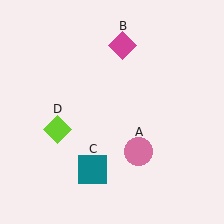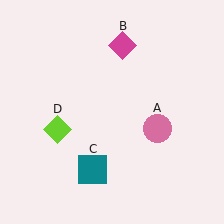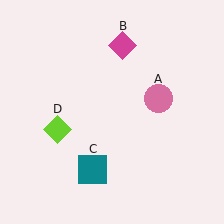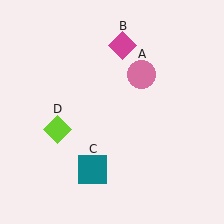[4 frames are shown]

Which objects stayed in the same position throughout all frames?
Magenta diamond (object B) and teal square (object C) and lime diamond (object D) remained stationary.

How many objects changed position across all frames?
1 object changed position: pink circle (object A).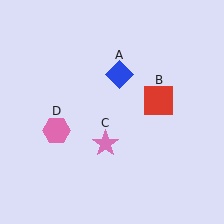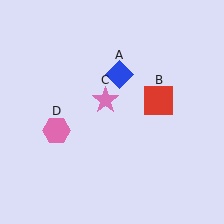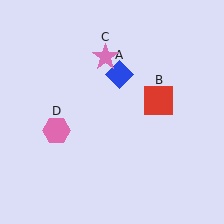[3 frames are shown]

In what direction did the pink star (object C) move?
The pink star (object C) moved up.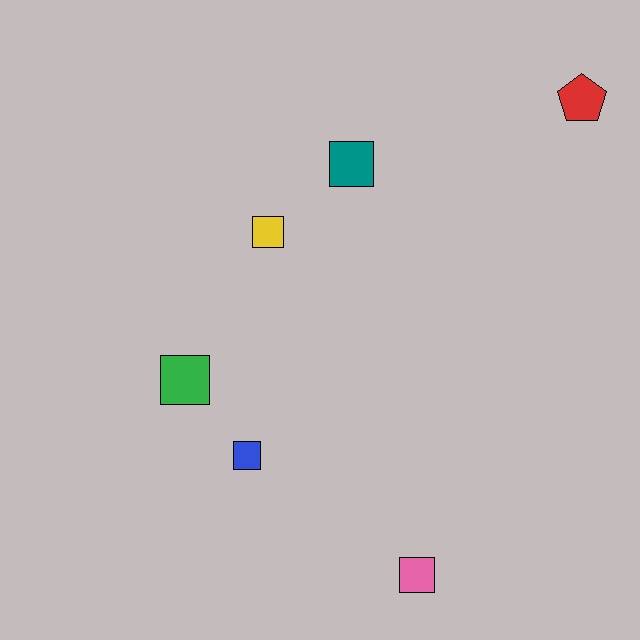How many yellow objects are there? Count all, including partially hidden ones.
There is 1 yellow object.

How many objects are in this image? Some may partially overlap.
There are 6 objects.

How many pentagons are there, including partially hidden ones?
There is 1 pentagon.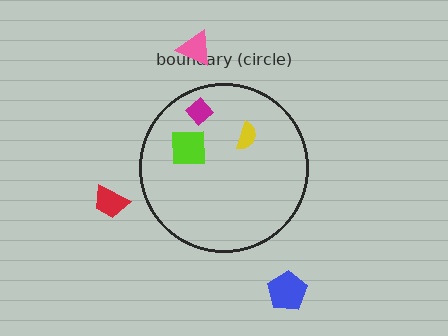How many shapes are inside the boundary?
3 inside, 3 outside.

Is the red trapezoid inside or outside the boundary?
Outside.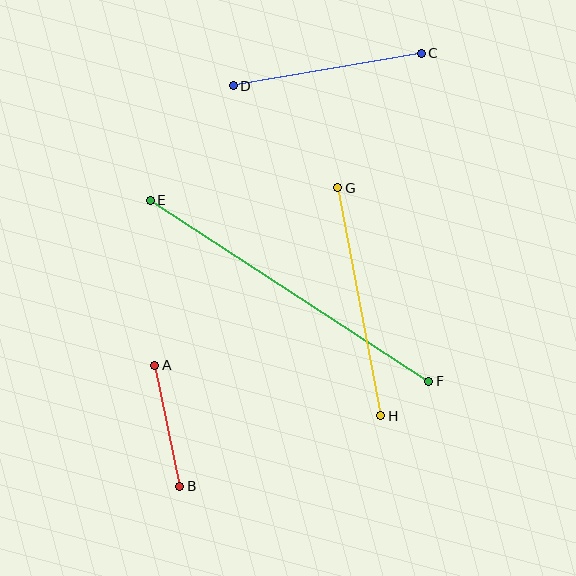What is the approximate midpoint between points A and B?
The midpoint is at approximately (167, 426) pixels.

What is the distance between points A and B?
The distance is approximately 124 pixels.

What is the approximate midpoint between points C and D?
The midpoint is at approximately (327, 70) pixels.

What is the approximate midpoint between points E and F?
The midpoint is at approximately (290, 291) pixels.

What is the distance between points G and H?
The distance is approximately 232 pixels.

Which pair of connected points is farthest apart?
Points E and F are farthest apart.